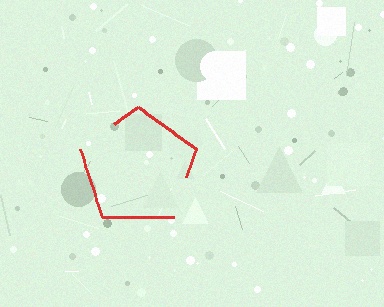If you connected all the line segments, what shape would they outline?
They would outline a pentagon.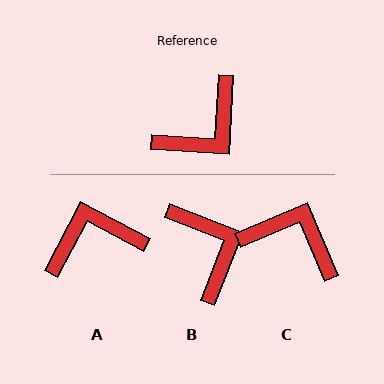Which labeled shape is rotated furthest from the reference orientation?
A, about 155 degrees away.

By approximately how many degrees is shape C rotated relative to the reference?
Approximately 116 degrees counter-clockwise.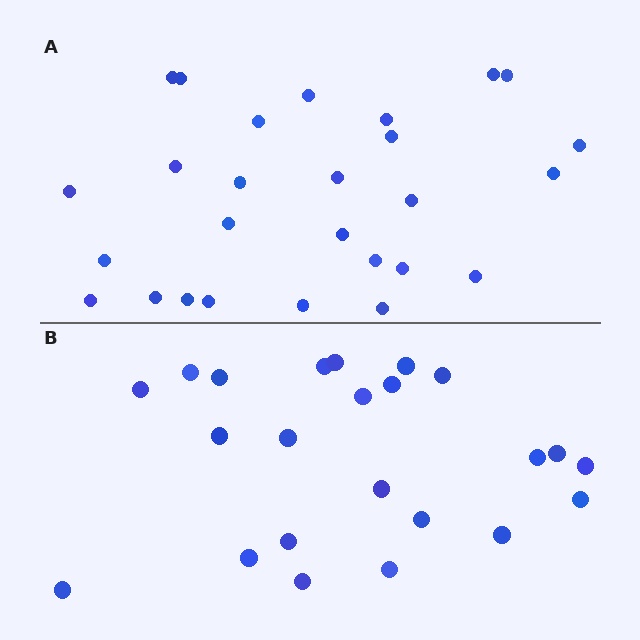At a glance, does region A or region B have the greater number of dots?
Region A (the top region) has more dots.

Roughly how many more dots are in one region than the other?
Region A has about 4 more dots than region B.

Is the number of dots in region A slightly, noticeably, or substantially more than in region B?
Region A has only slightly more — the two regions are fairly close. The ratio is roughly 1.2 to 1.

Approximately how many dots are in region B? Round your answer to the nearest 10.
About 20 dots. (The exact count is 23, which rounds to 20.)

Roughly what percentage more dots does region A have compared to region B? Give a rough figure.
About 15% more.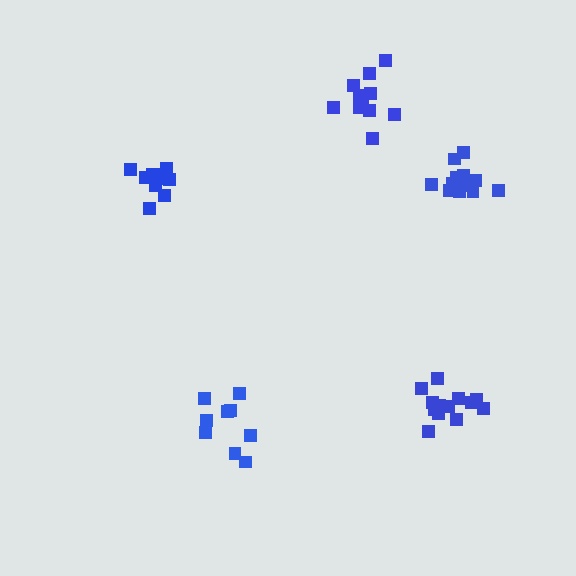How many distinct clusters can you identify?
There are 5 distinct clusters.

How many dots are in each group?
Group 1: 13 dots, Group 2: 13 dots, Group 3: 10 dots, Group 4: 9 dots, Group 5: 12 dots (57 total).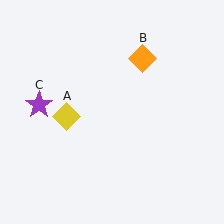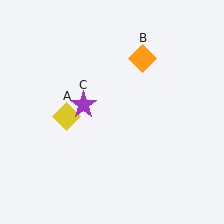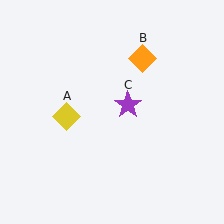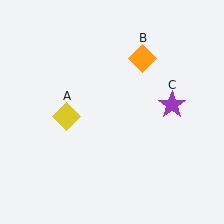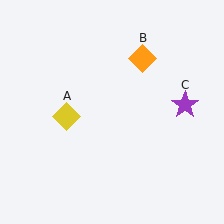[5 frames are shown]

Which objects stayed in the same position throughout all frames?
Yellow diamond (object A) and orange diamond (object B) remained stationary.